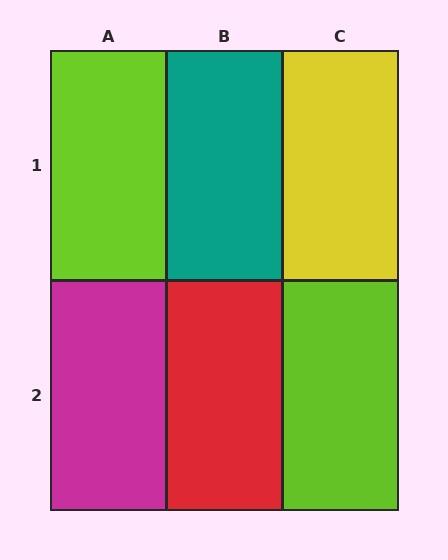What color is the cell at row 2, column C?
Lime.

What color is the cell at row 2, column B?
Red.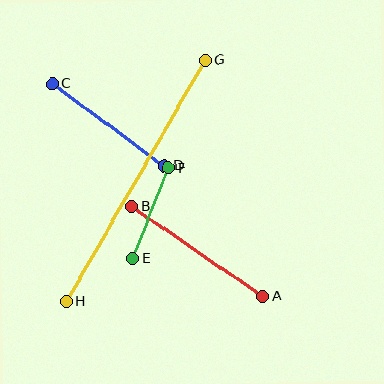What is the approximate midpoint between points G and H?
The midpoint is at approximately (136, 181) pixels.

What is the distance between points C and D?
The distance is approximately 139 pixels.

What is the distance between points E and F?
The distance is approximately 97 pixels.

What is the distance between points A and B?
The distance is approximately 159 pixels.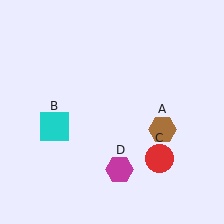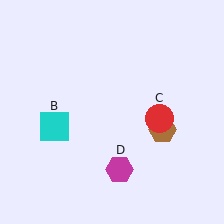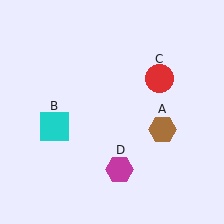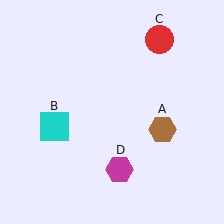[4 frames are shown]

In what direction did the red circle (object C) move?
The red circle (object C) moved up.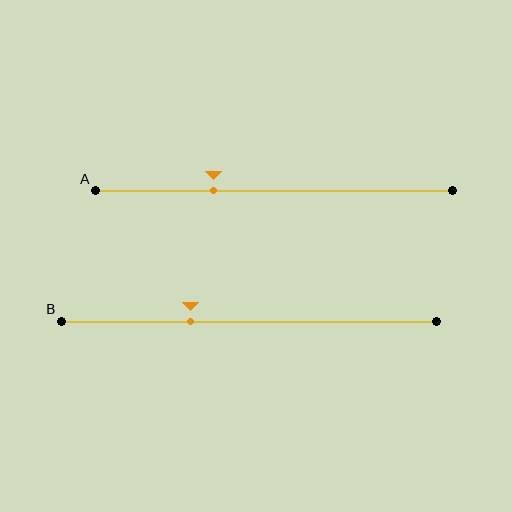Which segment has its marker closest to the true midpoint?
Segment B has its marker closest to the true midpoint.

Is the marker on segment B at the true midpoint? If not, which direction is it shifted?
No, the marker on segment B is shifted to the left by about 15% of the segment length.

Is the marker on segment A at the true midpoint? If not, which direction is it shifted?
No, the marker on segment A is shifted to the left by about 17% of the segment length.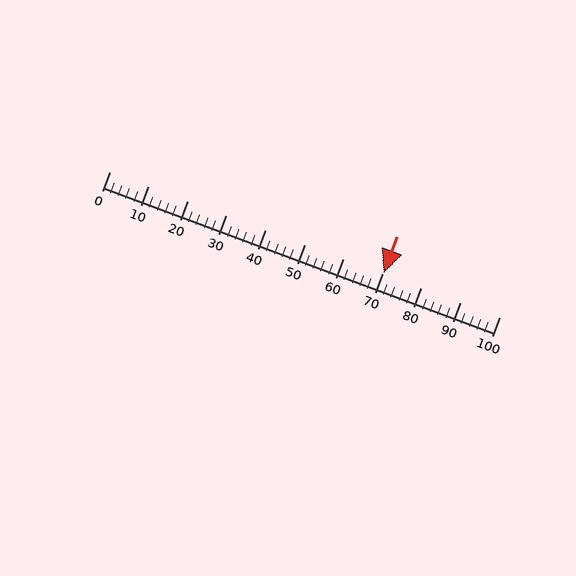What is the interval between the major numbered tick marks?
The major tick marks are spaced 10 units apart.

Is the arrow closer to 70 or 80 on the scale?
The arrow is closer to 70.